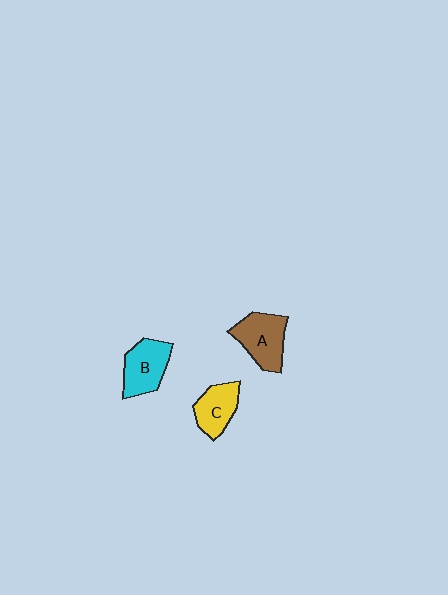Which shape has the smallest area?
Shape C (yellow).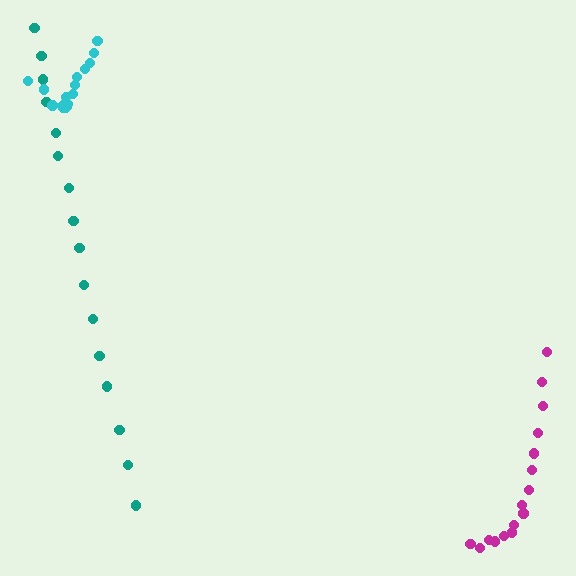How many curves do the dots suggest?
There are 3 distinct paths.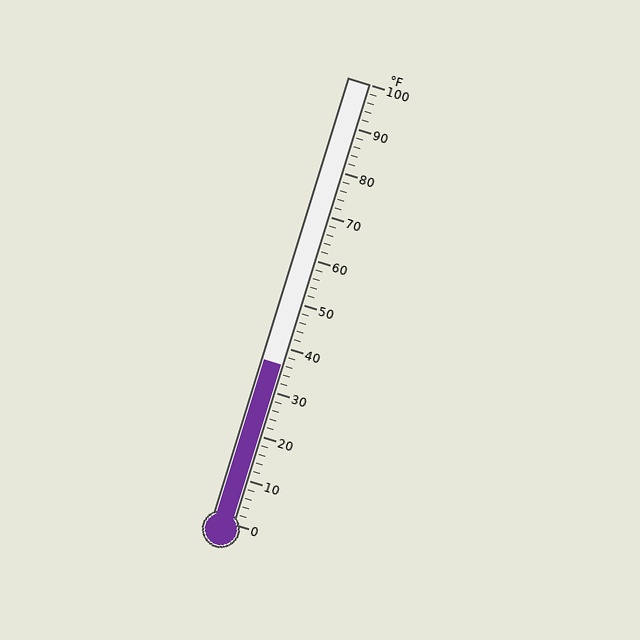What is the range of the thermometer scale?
The thermometer scale ranges from 0°F to 100°F.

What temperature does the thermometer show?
The thermometer shows approximately 36°F.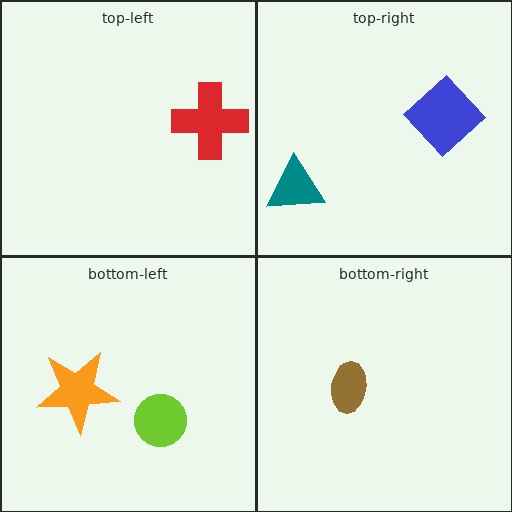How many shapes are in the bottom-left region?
2.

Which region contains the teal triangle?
The top-right region.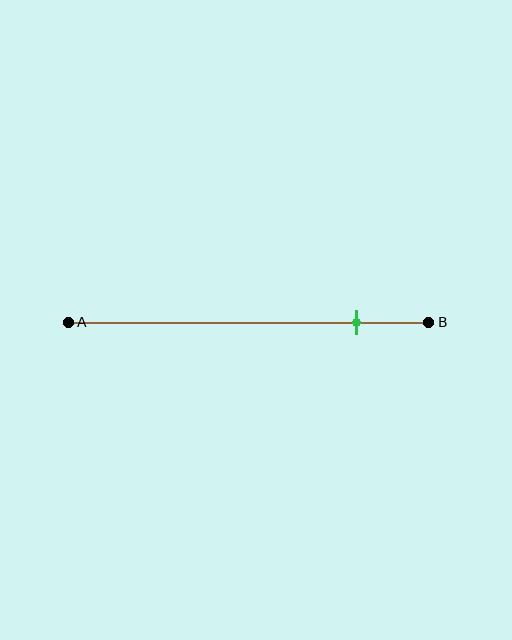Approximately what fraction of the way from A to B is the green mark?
The green mark is approximately 80% of the way from A to B.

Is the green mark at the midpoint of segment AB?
No, the mark is at about 80% from A, not at the 50% midpoint.